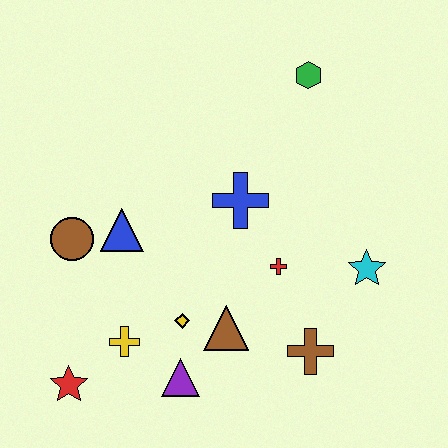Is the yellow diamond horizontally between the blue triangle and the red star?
No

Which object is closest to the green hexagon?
The blue cross is closest to the green hexagon.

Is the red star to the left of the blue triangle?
Yes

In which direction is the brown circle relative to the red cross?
The brown circle is to the left of the red cross.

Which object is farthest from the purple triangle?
The green hexagon is farthest from the purple triangle.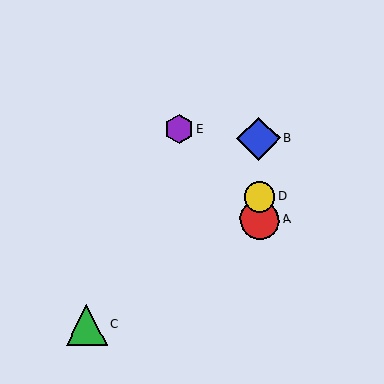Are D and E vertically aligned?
No, D is at x≈260 and E is at x≈179.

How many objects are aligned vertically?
3 objects (A, B, D) are aligned vertically.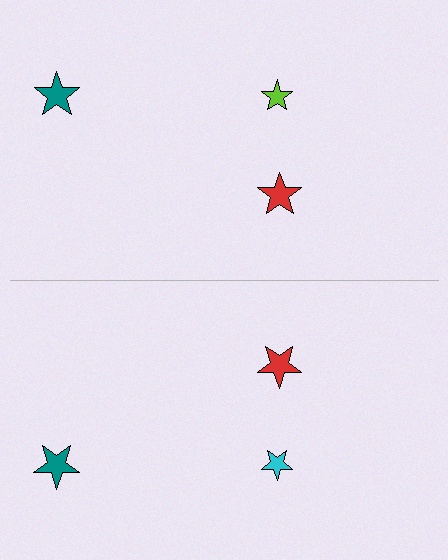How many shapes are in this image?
There are 6 shapes in this image.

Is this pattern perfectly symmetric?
No, the pattern is not perfectly symmetric. The cyan star on the bottom side breaks the symmetry — its mirror counterpart is lime.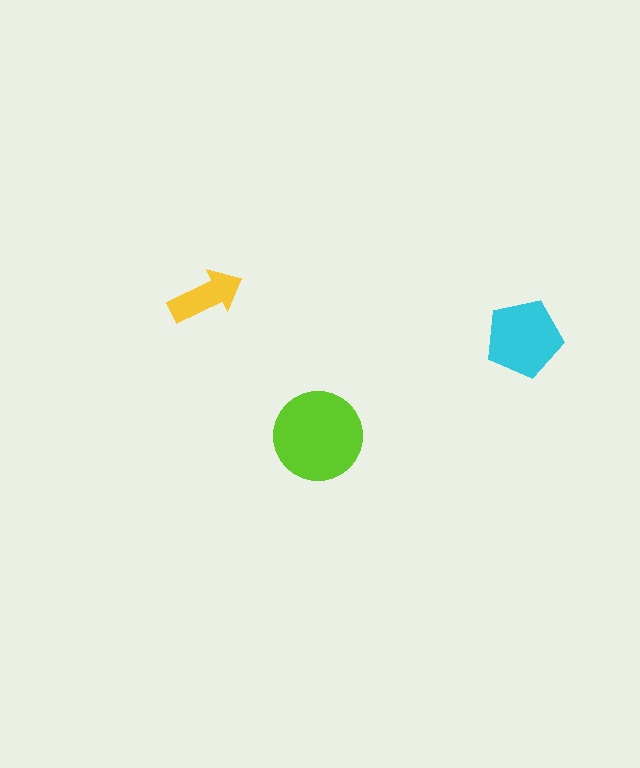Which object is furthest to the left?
The yellow arrow is leftmost.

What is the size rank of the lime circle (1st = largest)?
1st.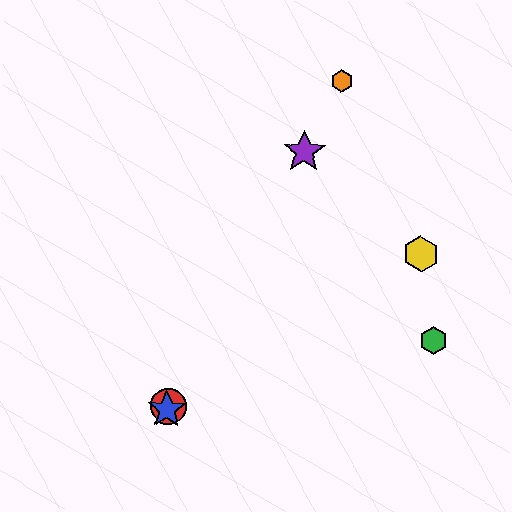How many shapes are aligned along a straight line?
4 shapes (the red circle, the blue star, the purple star, the orange hexagon) are aligned along a straight line.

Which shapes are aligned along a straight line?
The red circle, the blue star, the purple star, the orange hexagon are aligned along a straight line.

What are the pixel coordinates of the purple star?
The purple star is at (304, 151).